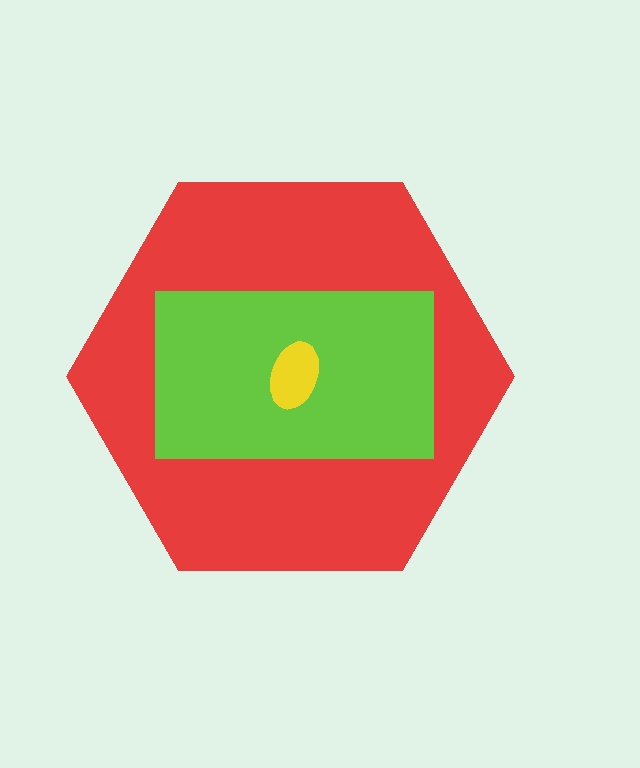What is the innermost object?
The yellow ellipse.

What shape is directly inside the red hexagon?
The lime rectangle.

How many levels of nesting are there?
3.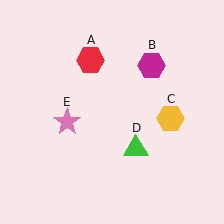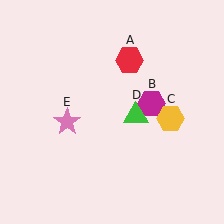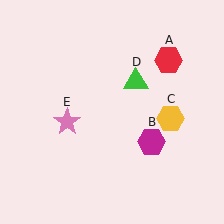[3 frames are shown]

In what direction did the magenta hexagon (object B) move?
The magenta hexagon (object B) moved down.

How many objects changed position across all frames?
3 objects changed position: red hexagon (object A), magenta hexagon (object B), green triangle (object D).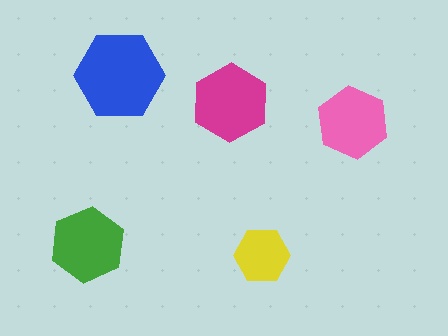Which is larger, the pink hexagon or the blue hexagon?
The blue one.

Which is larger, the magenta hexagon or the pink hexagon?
The magenta one.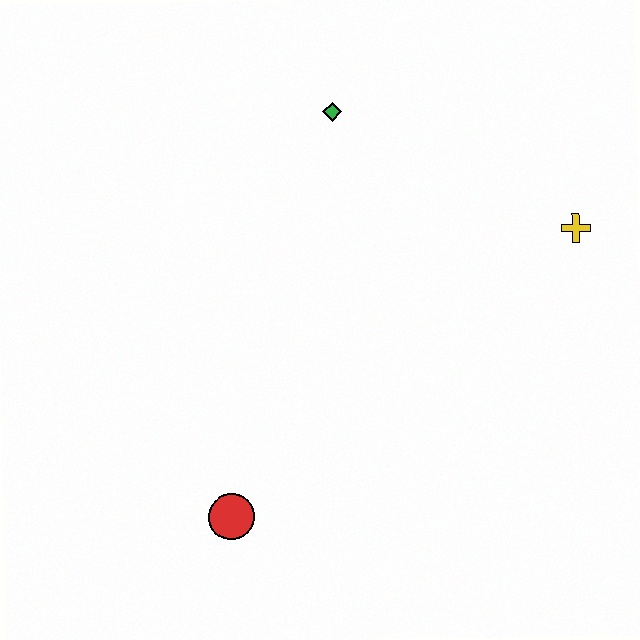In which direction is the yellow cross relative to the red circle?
The yellow cross is to the right of the red circle.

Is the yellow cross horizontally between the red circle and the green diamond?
No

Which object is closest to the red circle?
The green diamond is closest to the red circle.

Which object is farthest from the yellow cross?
The red circle is farthest from the yellow cross.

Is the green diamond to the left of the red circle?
No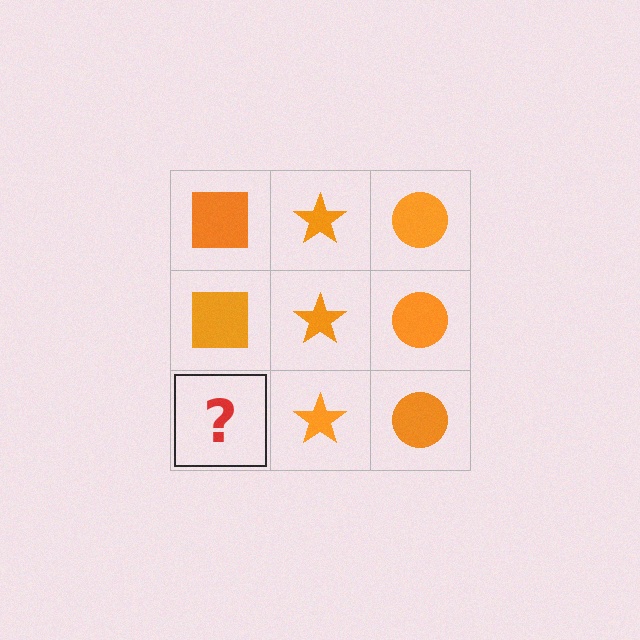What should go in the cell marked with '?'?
The missing cell should contain an orange square.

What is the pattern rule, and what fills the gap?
The rule is that each column has a consistent shape. The gap should be filled with an orange square.